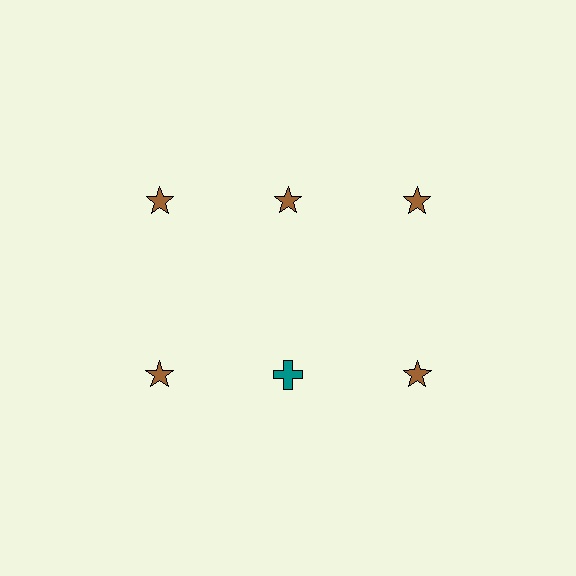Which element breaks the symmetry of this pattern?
The teal cross in the second row, second from left column breaks the symmetry. All other shapes are brown stars.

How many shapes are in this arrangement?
There are 6 shapes arranged in a grid pattern.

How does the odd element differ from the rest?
It differs in both color (teal instead of brown) and shape (cross instead of star).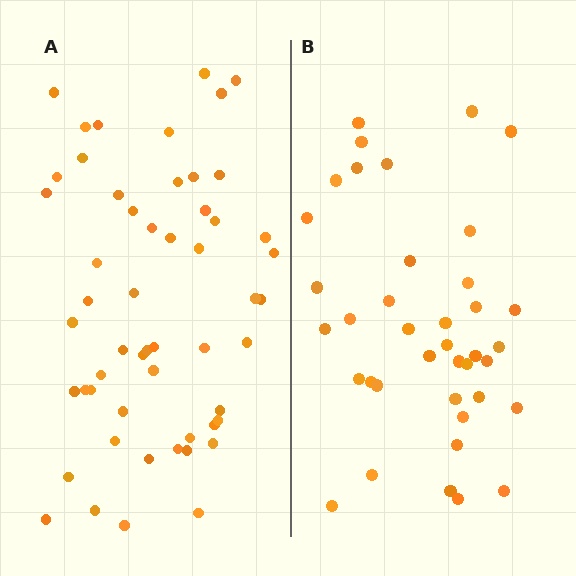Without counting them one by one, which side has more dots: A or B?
Region A (the left region) has more dots.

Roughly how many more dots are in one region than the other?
Region A has approximately 15 more dots than region B.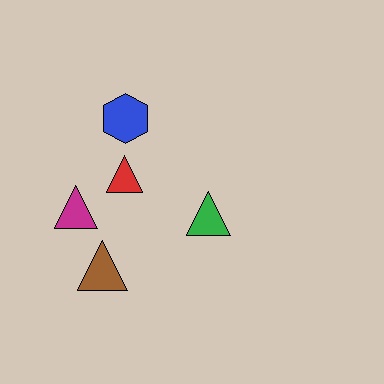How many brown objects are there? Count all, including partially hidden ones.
There is 1 brown object.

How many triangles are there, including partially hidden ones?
There are 4 triangles.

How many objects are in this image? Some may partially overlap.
There are 5 objects.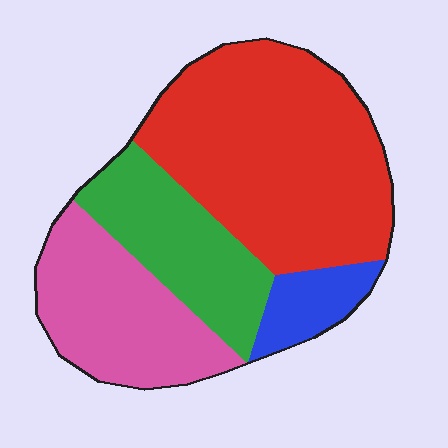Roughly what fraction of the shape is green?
Green takes up about one fifth (1/5) of the shape.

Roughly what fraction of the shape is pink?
Pink takes up about one quarter (1/4) of the shape.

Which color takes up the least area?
Blue, at roughly 10%.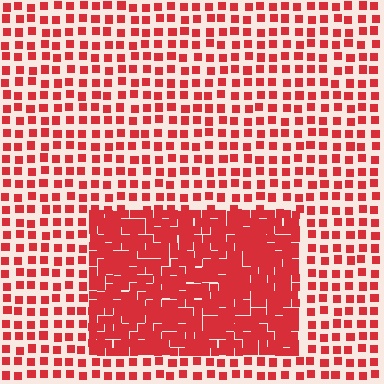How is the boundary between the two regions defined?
The boundary is defined by a change in element density (approximately 2.5x ratio). All elements are the same color, size, and shape.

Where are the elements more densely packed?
The elements are more densely packed inside the rectangle boundary.